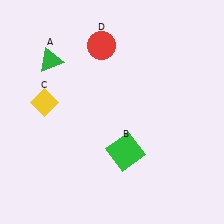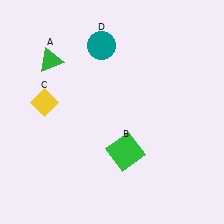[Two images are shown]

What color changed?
The circle (D) changed from red in Image 1 to teal in Image 2.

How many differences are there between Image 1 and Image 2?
There is 1 difference between the two images.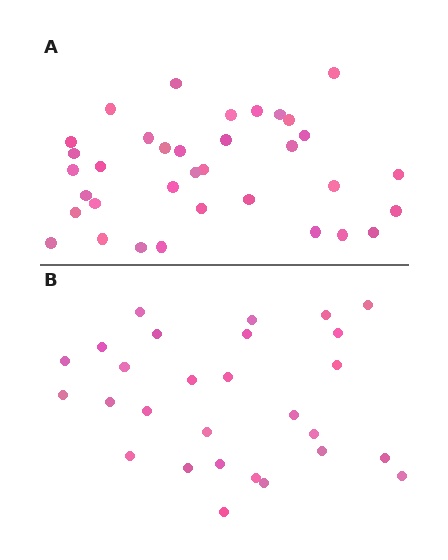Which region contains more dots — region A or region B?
Region A (the top region) has more dots.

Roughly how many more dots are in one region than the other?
Region A has roughly 8 or so more dots than region B.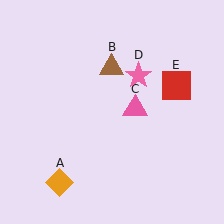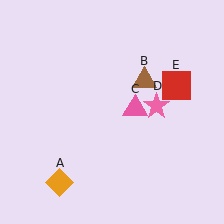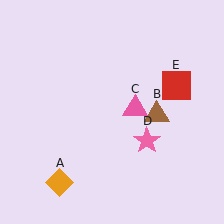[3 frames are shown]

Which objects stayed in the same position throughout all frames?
Orange diamond (object A) and pink triangle (object C) and red square (object E) remained stationary.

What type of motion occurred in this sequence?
The brown triangle (object B), pink star (object D) rotated clockwise around the center of the scene.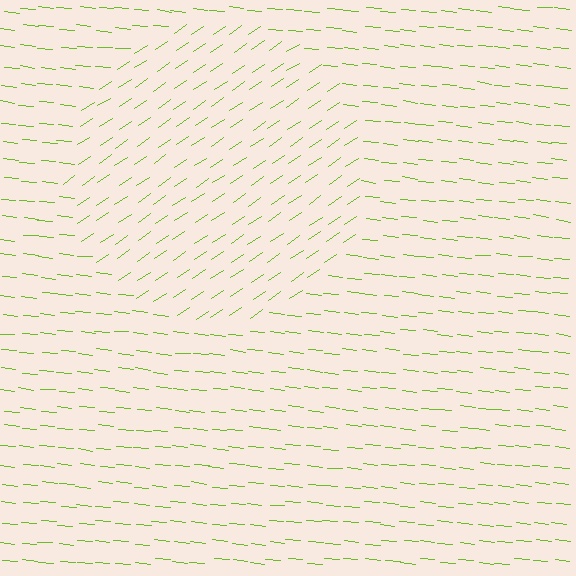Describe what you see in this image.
The image is filled with small lime line segments. A circle region in the image has lines oriented differently from the surrounding lines, creating a visible texture boundary.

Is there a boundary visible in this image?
Yes, there is a texture boundary formed by a change in line orientation.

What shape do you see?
I see a circle.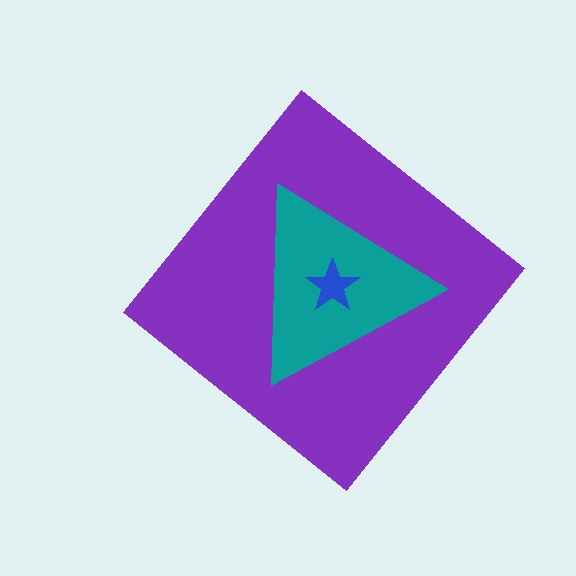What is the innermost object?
The blue star.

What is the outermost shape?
The purple diamond.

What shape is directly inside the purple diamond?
The teal triangle.